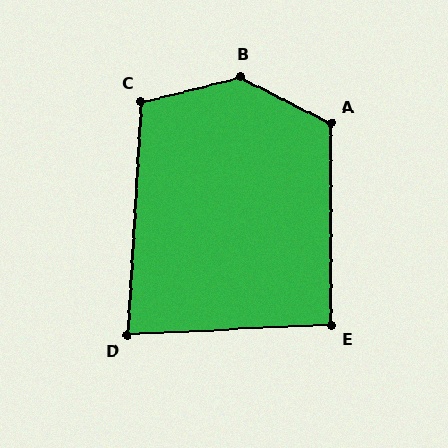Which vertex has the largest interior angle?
B, at approximately 139 degrees.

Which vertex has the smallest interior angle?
D, at approximately 84 degrees.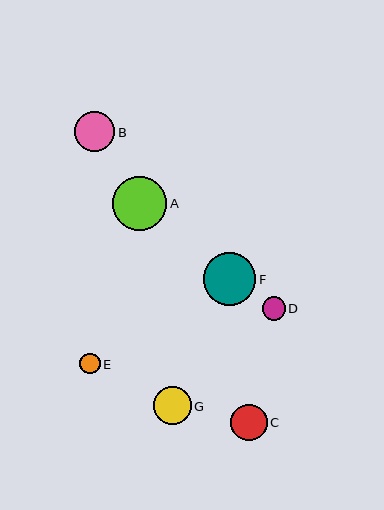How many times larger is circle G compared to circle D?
Circle G is approximately 1.6 times the size of circle D.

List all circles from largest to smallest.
From largest to smallest: A, F, B, G, C, D, E.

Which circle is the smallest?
Circle E is the smallest with a size of approximately 20 pixels.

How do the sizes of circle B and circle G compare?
Circle B and circle G are approximately the same size.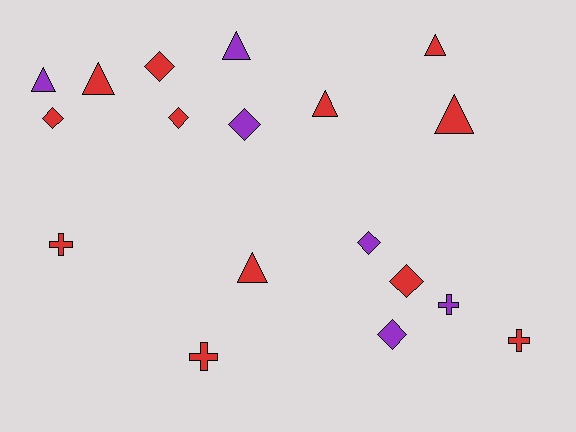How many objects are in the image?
There are 18 objects.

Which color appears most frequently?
Red, with 12 objects.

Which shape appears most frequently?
Diamond, with 7 objects.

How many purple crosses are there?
There is 1 purple cross.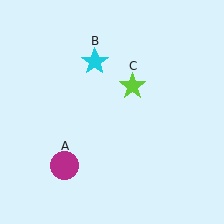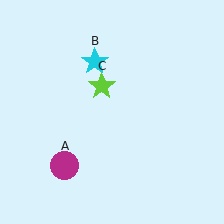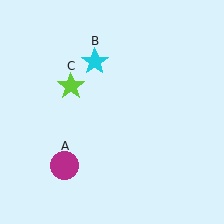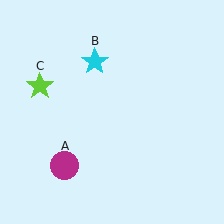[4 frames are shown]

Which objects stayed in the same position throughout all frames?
Magenta circle (object A) and cyan star (object B) remained stationary.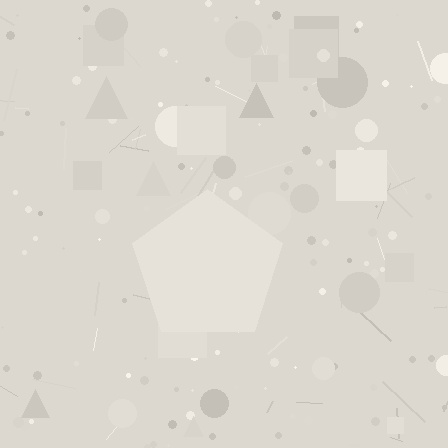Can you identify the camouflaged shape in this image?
The camouflaged shape is a pentagon.